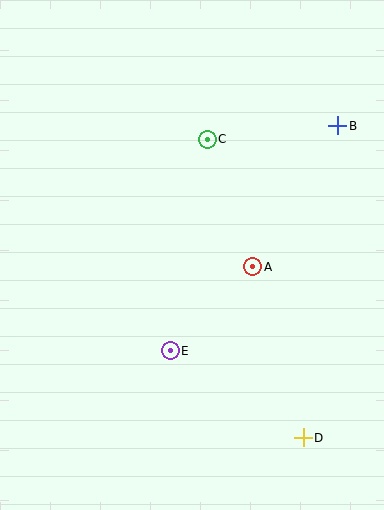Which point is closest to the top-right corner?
Point B is closest to the top-right corner.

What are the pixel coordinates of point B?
Point B is at (338, 126).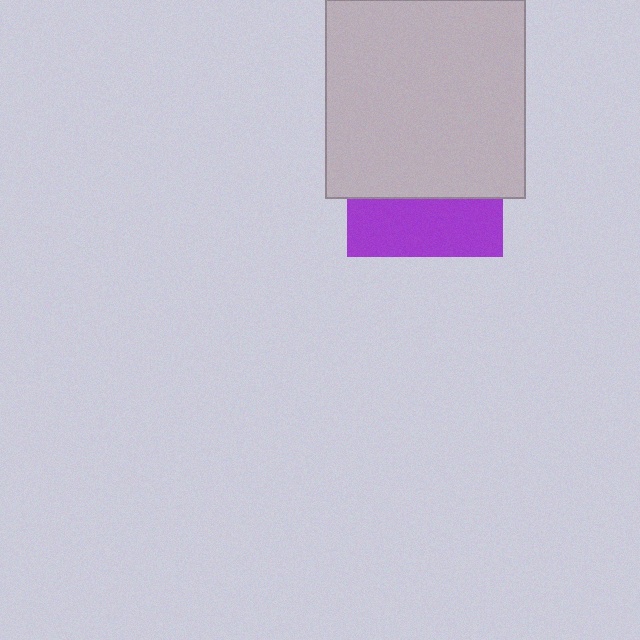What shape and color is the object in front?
The object in front is a light gray square.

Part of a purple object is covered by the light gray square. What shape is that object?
It is a square.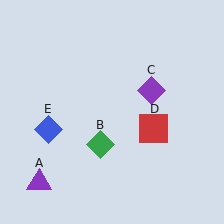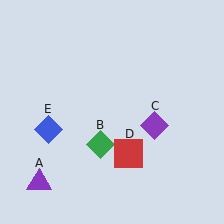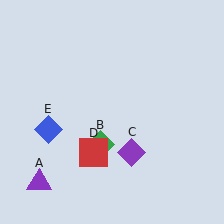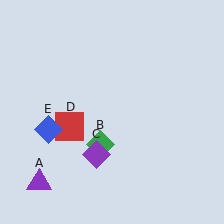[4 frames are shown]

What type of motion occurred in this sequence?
The purple diamond (object C), red square (object D) rotated clockwise around the center of the scene.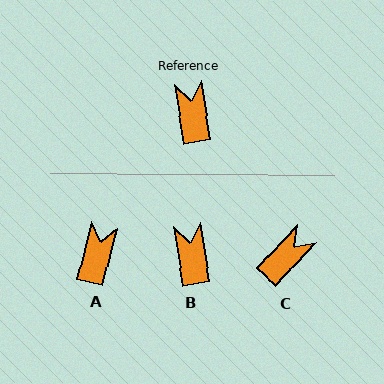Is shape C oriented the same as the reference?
No, it is off by about 52 degrees.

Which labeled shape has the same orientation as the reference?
B.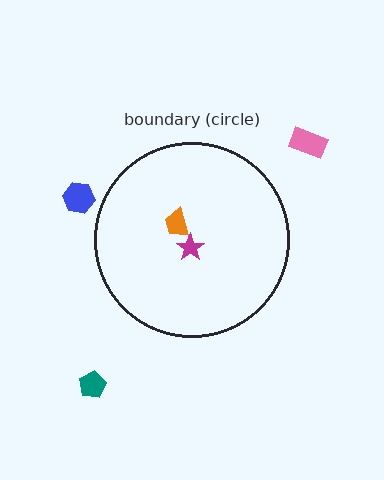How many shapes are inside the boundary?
2 inside, 3 outside.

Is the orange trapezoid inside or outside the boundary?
Inside.